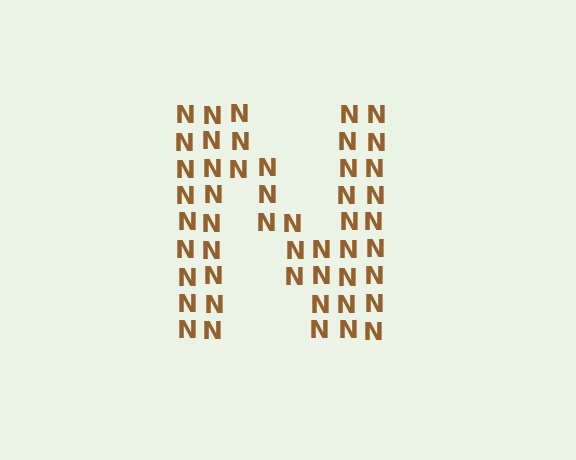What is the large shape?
The large shape is the letter N.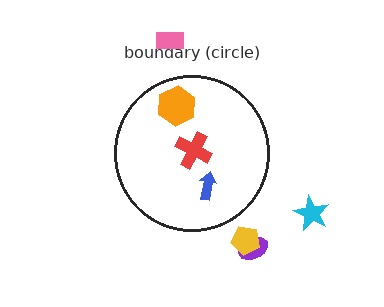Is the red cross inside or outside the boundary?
Inside.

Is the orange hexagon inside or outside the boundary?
Inside.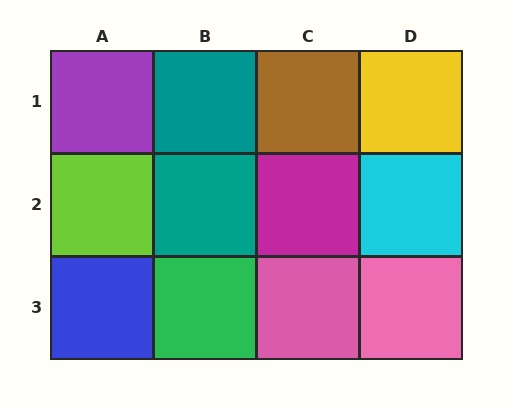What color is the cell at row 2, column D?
Cyan.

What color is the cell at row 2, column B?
Teal.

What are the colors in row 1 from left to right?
Purple, teal, brown, yellow.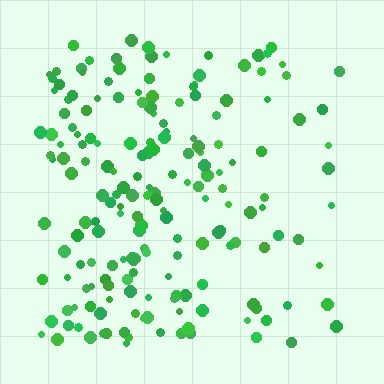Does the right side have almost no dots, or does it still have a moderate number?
Still a moderate number, just noticeably fewer than the left.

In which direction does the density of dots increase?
From right to left, with the left side densest.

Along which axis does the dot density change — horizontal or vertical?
Horizontal.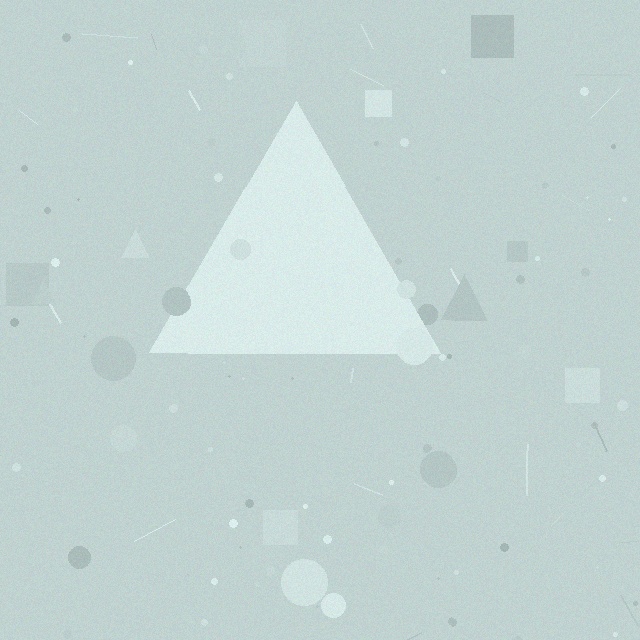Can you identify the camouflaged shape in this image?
The camouflaged shape is a triangle.